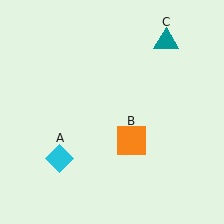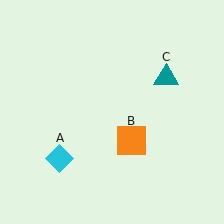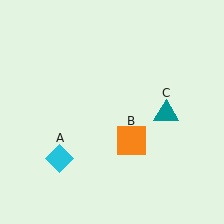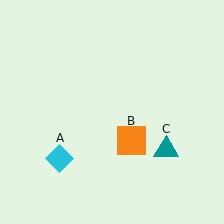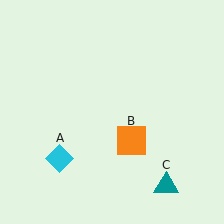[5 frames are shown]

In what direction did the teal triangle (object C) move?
The teal triangle (object C) moved down.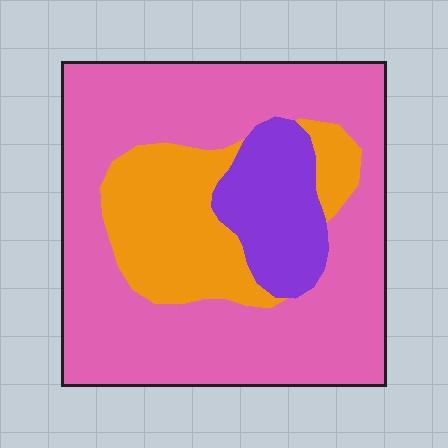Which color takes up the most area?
Pink, at roughly 65%.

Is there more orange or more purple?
Orange.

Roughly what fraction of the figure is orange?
Orange covers 22% of the figure.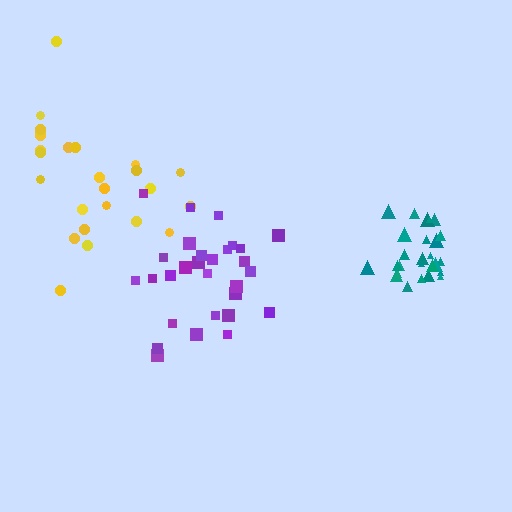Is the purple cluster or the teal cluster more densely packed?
Teal.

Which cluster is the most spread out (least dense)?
Yellow.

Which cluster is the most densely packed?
Teal.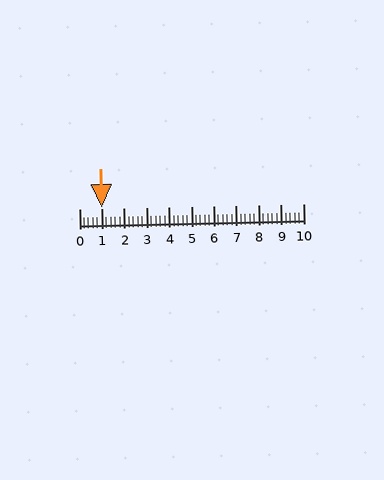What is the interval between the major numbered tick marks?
The major tick marks are spaced 1 units apart.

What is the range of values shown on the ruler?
The ruler shows values from 0 to 10.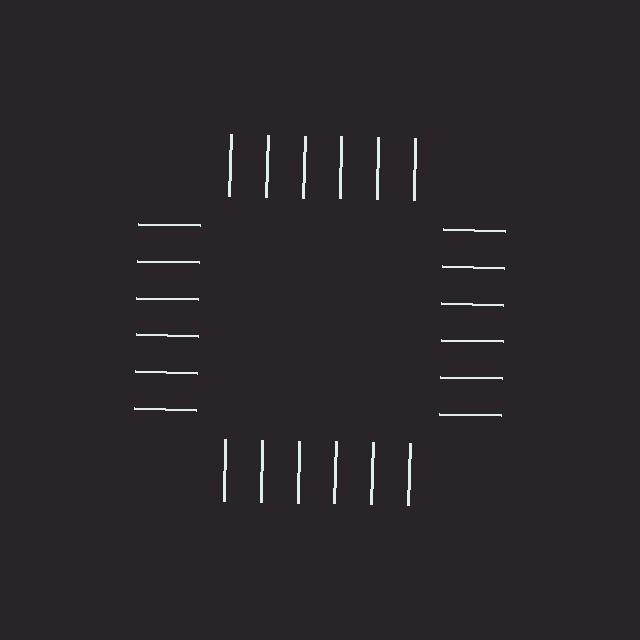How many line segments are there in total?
24 — 6 along each of the 4 edges.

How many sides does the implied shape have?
4 sides — the line-ends trace a square.